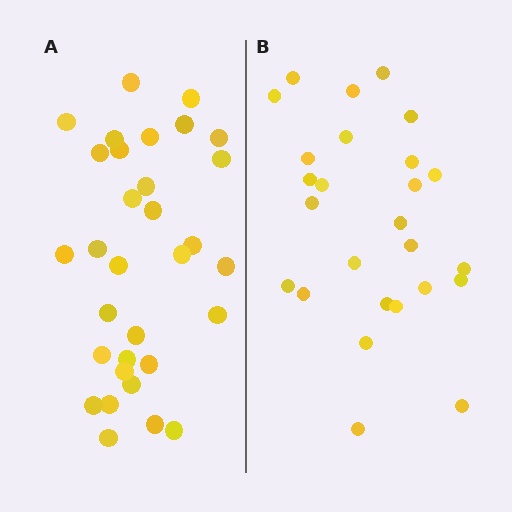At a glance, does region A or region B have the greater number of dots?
Region A (the left region) has more dots.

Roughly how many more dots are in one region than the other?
Region A has about 6 more dots than region B.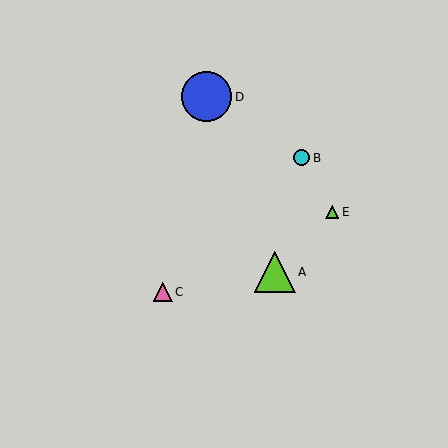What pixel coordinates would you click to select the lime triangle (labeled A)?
Click at (275, 272) to select the lime triangle A.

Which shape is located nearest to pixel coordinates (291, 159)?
The cyan circle (labeled B) at (302, 158) is nearest to that location.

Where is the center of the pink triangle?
The center of the pink triangle is at (163, 292).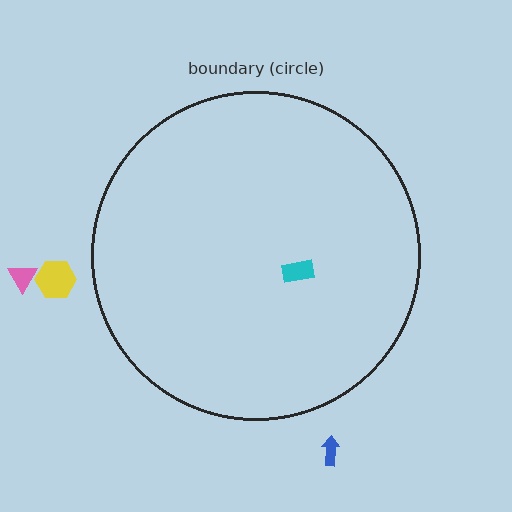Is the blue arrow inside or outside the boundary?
Outside.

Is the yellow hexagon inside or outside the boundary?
Outside.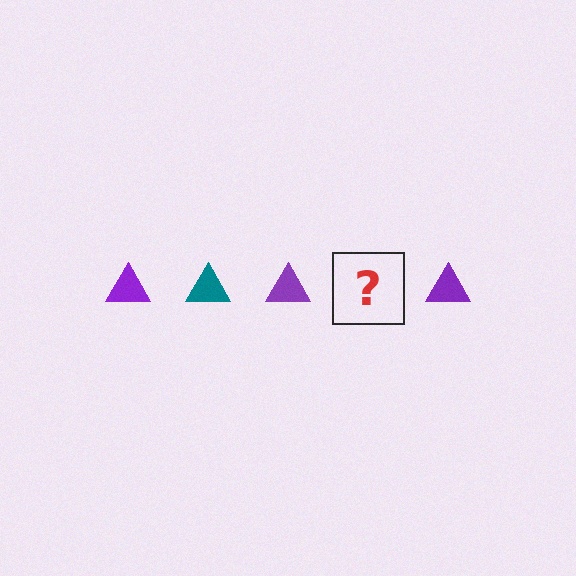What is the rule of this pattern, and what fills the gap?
The rule is that the pattern cycles through purple, teal triangles. The gap should be filled with a teal triangle.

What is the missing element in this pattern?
The missing element is a teal triangle.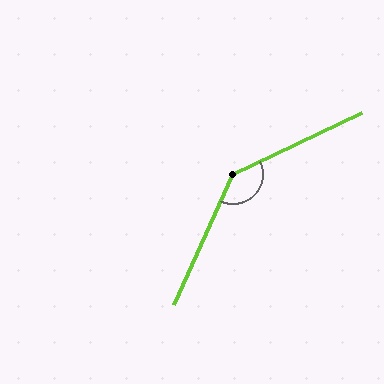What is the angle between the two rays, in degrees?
Approximately 140 degrees.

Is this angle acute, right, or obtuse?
It is obtuse.